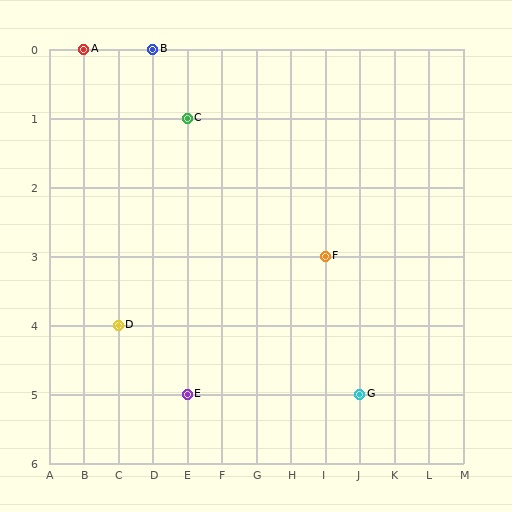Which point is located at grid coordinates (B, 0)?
Point A is at (B, 0).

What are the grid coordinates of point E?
Point E is at grid coordinates (E, 5).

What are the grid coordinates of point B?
Point B is at grid coordinates (D, 0).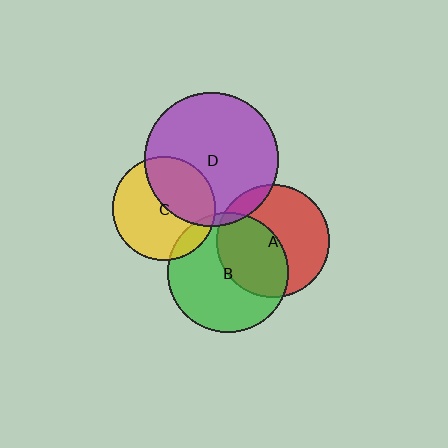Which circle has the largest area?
Circle D (purple).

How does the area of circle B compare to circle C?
Approximately 1.3 times.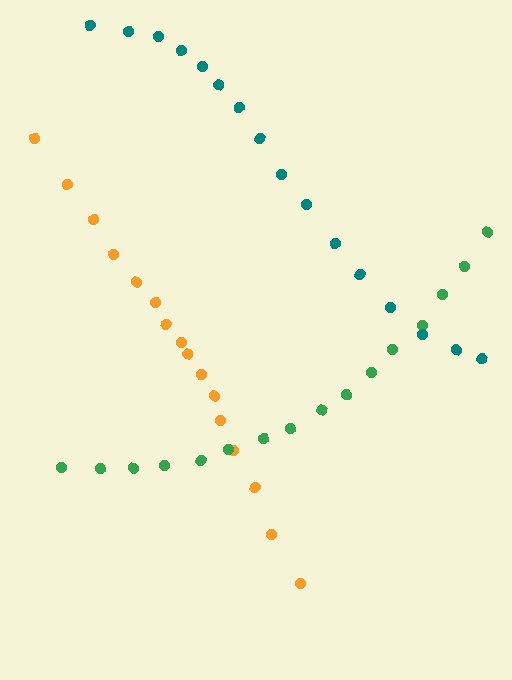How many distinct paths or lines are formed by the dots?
There are 3 distinct paths.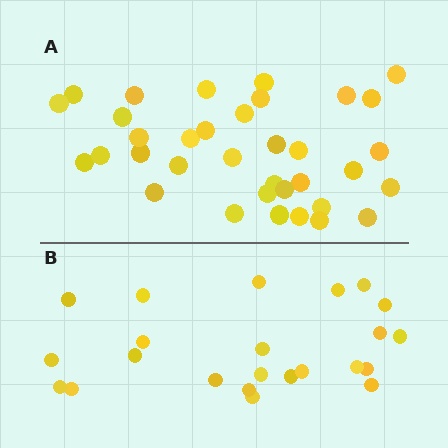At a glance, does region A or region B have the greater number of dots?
Region A (the top region) has more dots.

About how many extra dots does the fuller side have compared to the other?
Region A has roughly 12 or so more dots than region B.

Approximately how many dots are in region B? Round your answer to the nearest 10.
About 20 dots. (The exact count is 23, which rounds to 20.)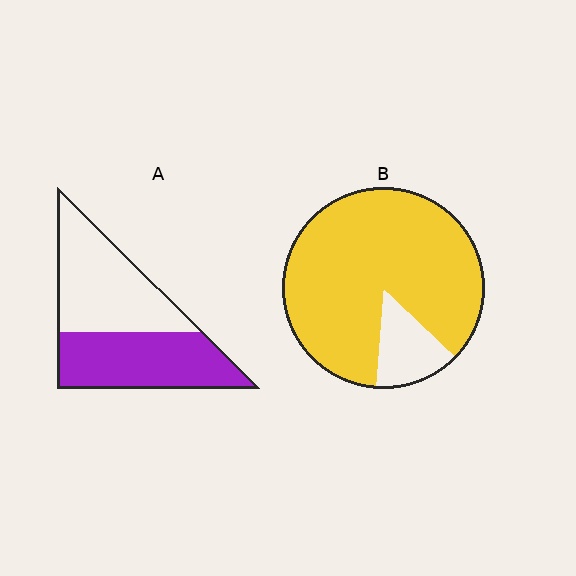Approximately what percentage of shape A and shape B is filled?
A is approximately 50% and B is approximately 85%.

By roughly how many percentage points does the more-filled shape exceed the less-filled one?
By roughly 40 percentage points (B over A).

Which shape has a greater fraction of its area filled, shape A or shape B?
Shape B.